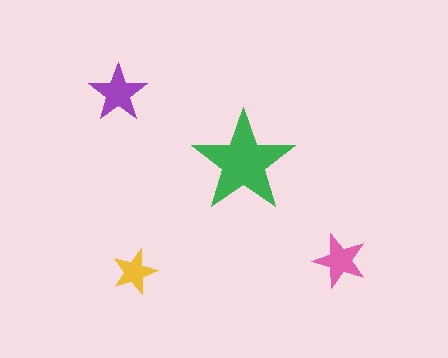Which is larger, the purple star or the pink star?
The purple one.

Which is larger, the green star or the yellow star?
The green one.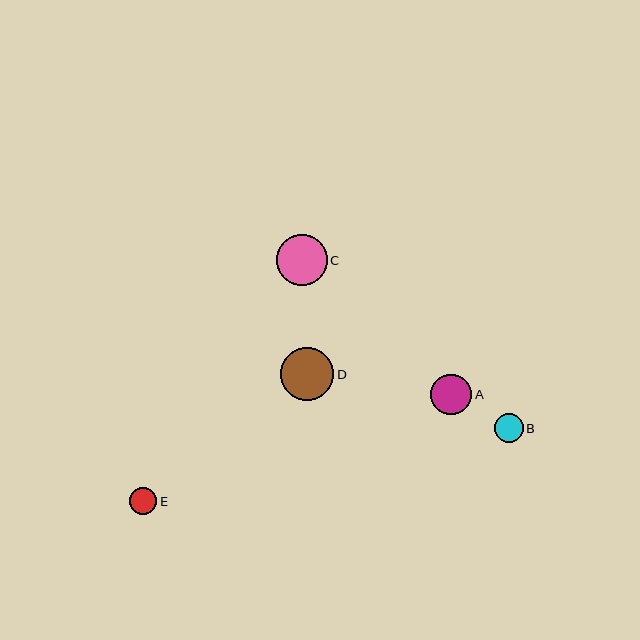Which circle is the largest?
Circle D is the largest with a size of approximately 53 pixels.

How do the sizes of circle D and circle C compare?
Circle D and circle C are approximately the same size.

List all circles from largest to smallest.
From largest to smallest: D, C, A, B, E.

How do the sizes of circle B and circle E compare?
Circle B and circle E are approximately the same size.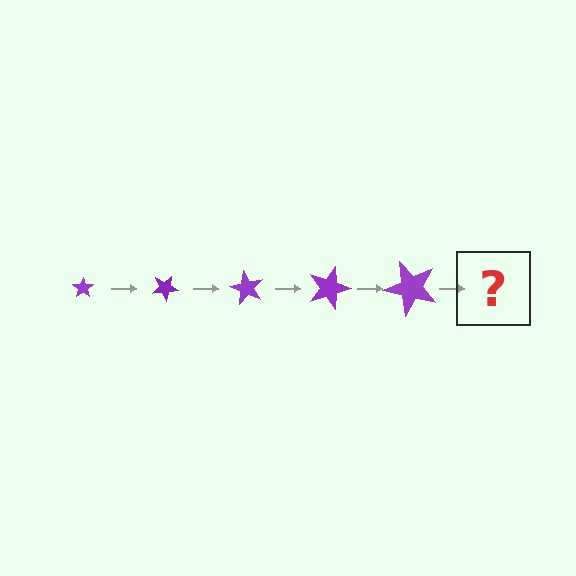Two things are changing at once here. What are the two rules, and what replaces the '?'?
The two rules are that the star grows larger each step and it rotates 30 degrees each step. The '?' should be a star, larger than the previous one and rotated 150 degrees from the start.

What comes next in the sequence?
The next element should be a star, larger than the previous one and rotated 150 degrees from the start.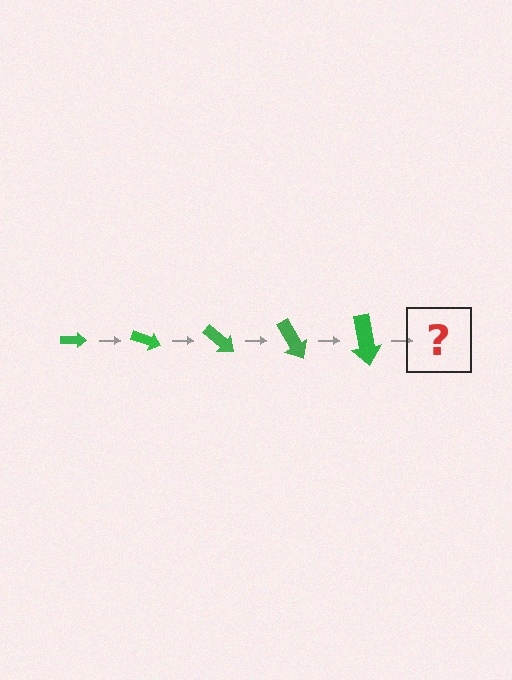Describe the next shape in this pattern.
It should be an arrow, larger than the previous one and rotated 100 degrees from the start.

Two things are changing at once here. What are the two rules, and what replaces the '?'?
The two rules are that the arrow grows larger each step and it rotates 20 degrees each step. The '?' should be an arrow, larger than the previous one and rotated 100 degrees from the start.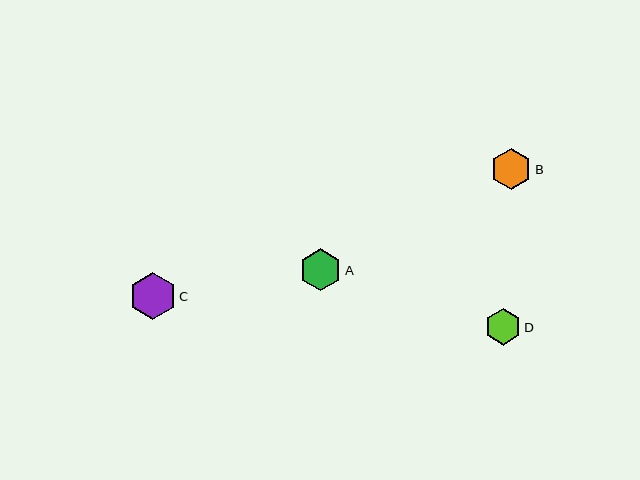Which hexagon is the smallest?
Hexagon D is the smallest with a size of approximately 36 pixels.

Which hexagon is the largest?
Hexagon C is the largest with a size of approximately 47 pixels.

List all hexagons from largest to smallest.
From largest to smallest: C, A, B, D.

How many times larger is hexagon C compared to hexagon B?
Hexagon C is approximately 1.2 times the size of hexagon B.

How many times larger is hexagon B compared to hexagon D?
Hexagon B is approximately 1.1 times the size of hexagon D.